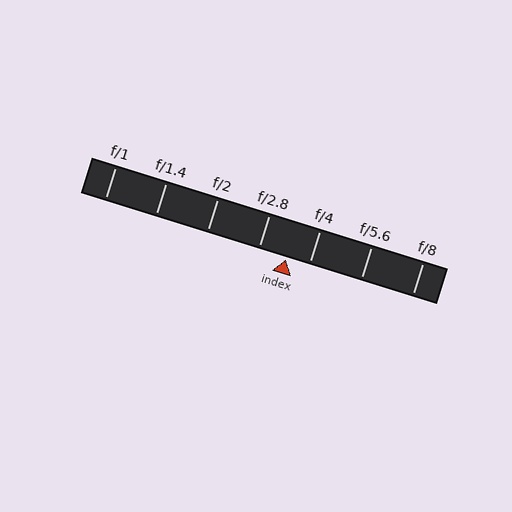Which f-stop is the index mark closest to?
The index mark is closest to f/4.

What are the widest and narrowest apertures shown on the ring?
The widest aperture shown is f/1 and the narrowest is f/8.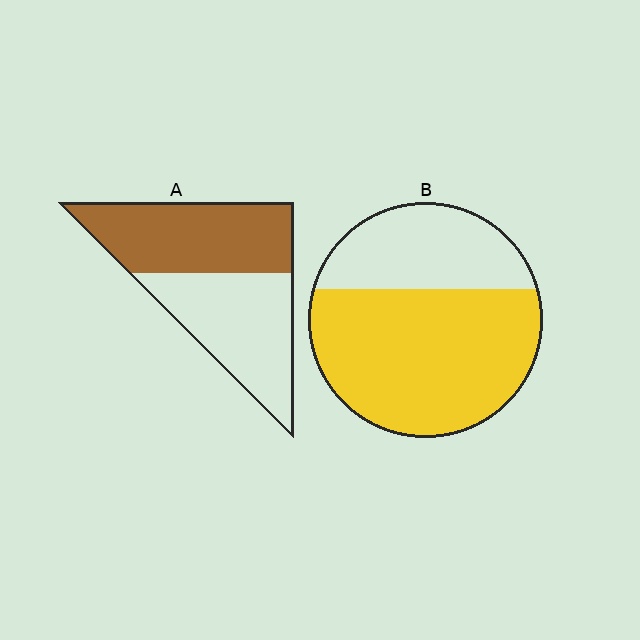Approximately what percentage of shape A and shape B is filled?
A is approximately 50% and B is approximately 65%.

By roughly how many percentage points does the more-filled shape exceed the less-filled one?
By roughly 15 percentage points (B over A).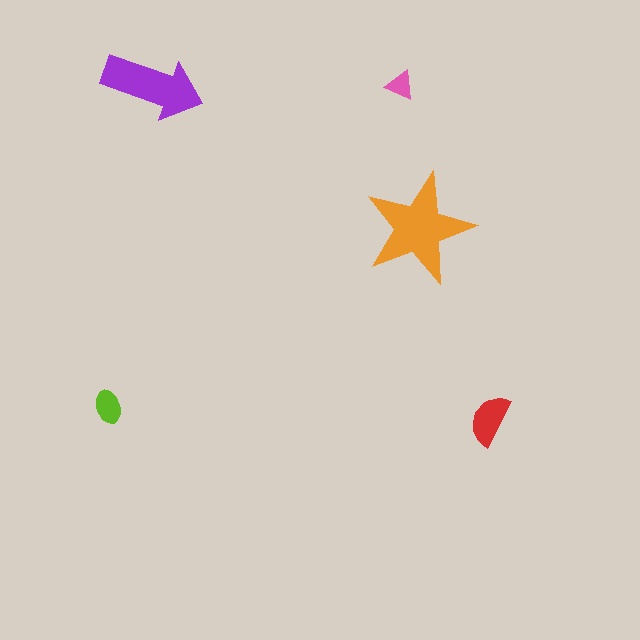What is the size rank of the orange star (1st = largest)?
1st.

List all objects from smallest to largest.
The pink triangle, the lime ellipse, the red semicircle, the purple arrow, the orange star.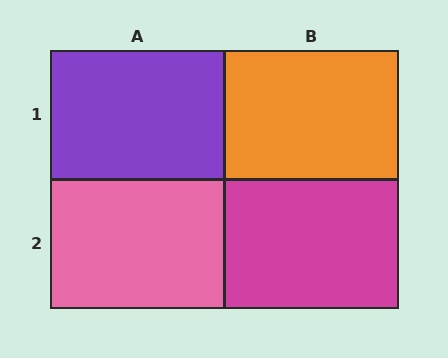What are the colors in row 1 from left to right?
Purple, orange.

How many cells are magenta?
1 cell is magenta.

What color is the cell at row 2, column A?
Pink.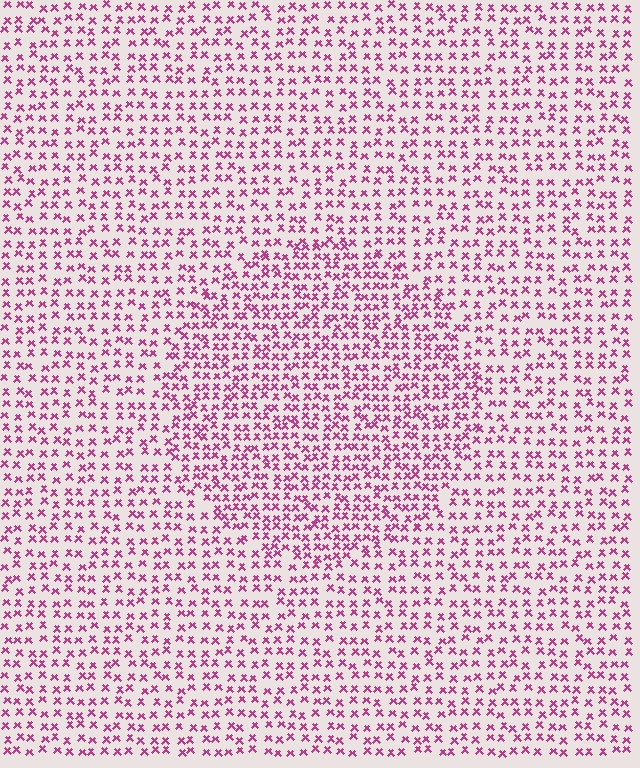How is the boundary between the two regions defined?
The boundary is defined by a change in element density (approximately 1.5x ratio). All elements are the same color, size, and shape.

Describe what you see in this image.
The image contains small magenta elements arranged at two different densities. A circle-shaped region is visible where the elements are more densely packed than the surrounding area.